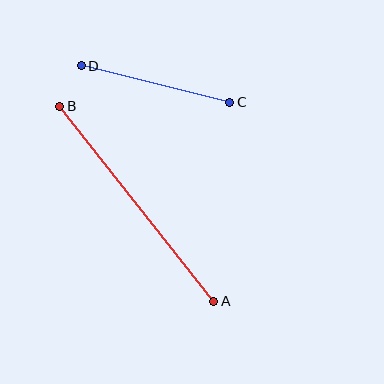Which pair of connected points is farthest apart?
Points A and B are farthest apart.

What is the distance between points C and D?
The distance is approximately 153 pixels.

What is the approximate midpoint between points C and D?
The midpoint is at approximately (155, 84) pixels.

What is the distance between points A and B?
The distance is approximately 248 pixels.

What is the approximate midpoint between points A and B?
The midpoint is at approximately (137, 204) pixels.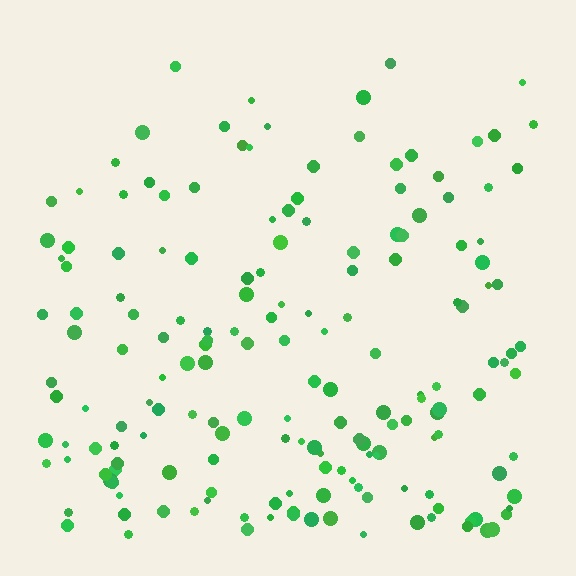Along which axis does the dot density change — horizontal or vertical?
Vertical.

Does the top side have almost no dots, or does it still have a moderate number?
Still a moderate number, just noticeably fewer than the bottom.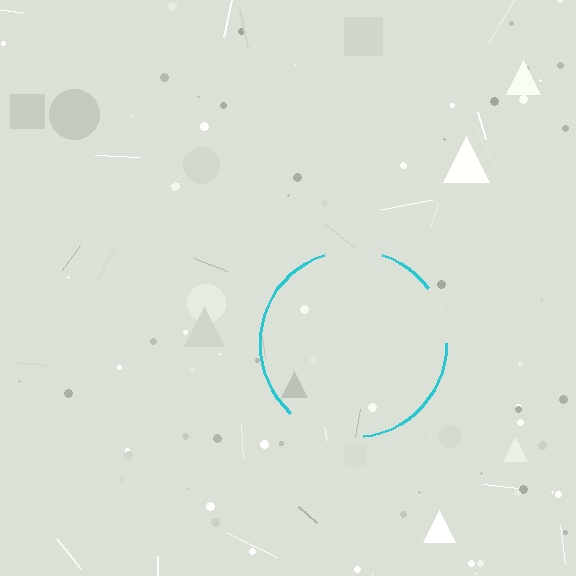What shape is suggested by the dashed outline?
The dashed outline suggests a circle.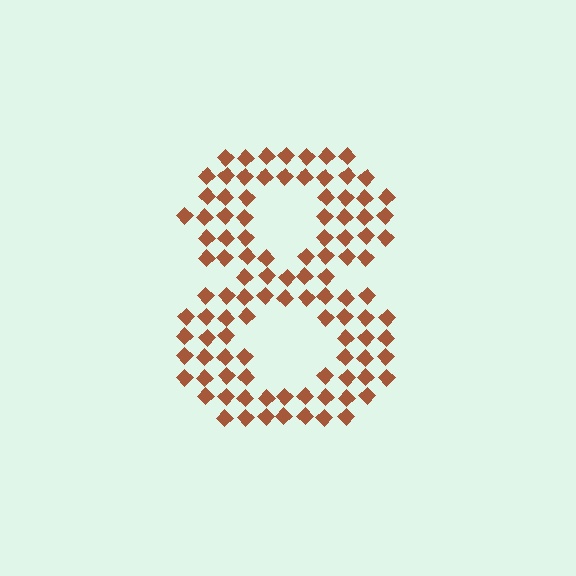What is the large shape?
The large shape is the digit 8.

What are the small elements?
The small elements are diamonds.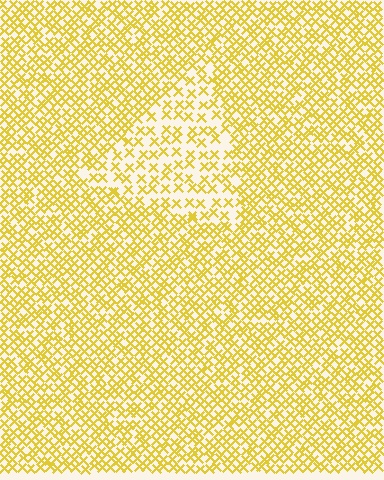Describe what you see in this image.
The image contains small yellow elements arranged at two different densities. A triangle-shaped region is visible where the elements are less densely packed than the surrounding area.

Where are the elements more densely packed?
The elements are more densely packed outside the triangle boundary.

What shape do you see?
I see a triangle.